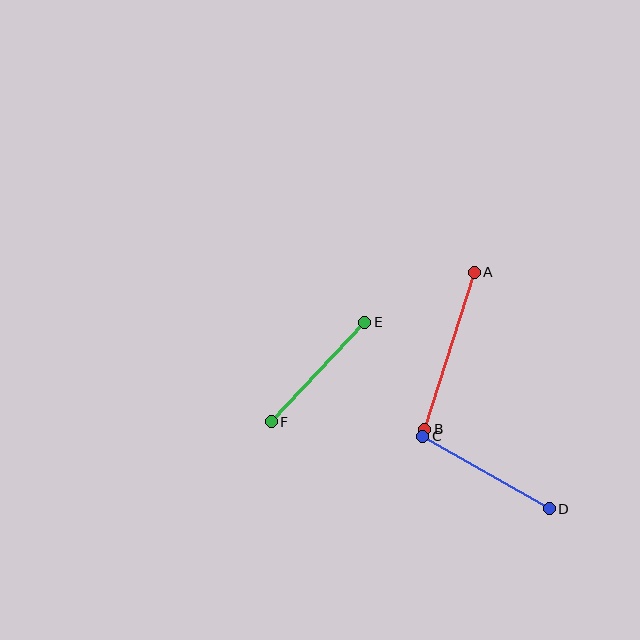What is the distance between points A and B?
The distance is approximately 165 pixels.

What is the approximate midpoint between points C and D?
The midpoint is at approximately (486, 473) pixels.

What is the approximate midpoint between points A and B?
The midpoint is at approximately (449, 351) pixels.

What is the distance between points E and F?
The distance is approximately 137 pixels.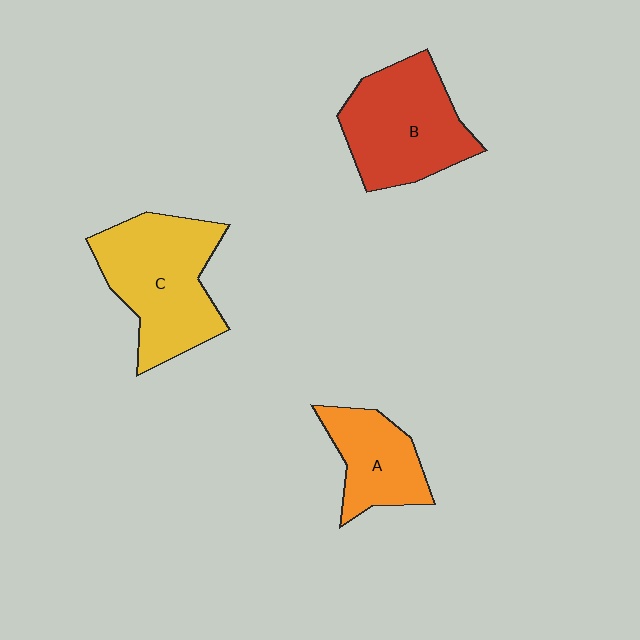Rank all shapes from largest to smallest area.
From largest to smallest: C (yellow), B (red), A (orange).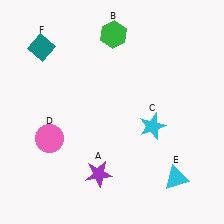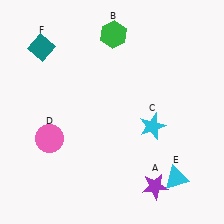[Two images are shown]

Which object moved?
The purple star (A) moved right.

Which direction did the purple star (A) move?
The purple star (A) moved right.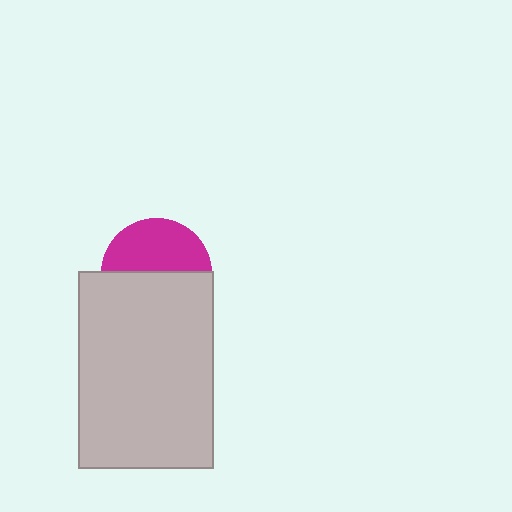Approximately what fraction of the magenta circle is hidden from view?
Roughly 52% of the magenta circle is hidden behind the light gray rectangle.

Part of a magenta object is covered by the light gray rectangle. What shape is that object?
It is a circle.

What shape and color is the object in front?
The object in front is a light gray rectangle.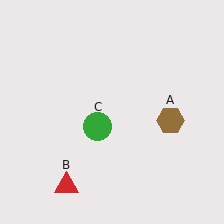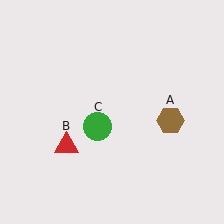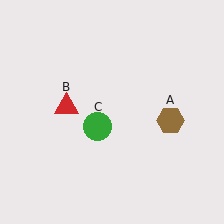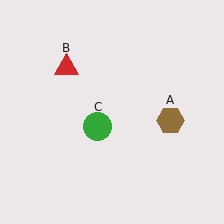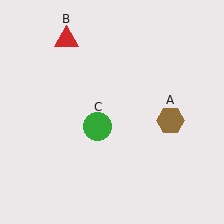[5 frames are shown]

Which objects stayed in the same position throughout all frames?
Brown hexagon (object A) and green circle (object C) remained stationary.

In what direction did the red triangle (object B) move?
The red triangle (object B) moved up.